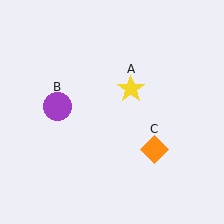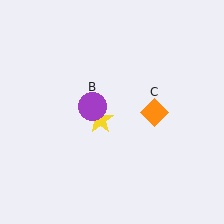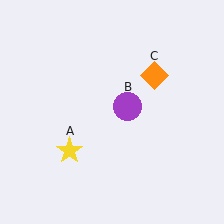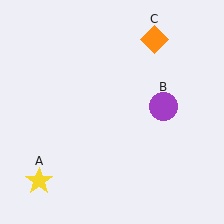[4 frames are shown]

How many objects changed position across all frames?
3 objects changed position: yellow star (object A), purple circle (object B), orange diamond (object C).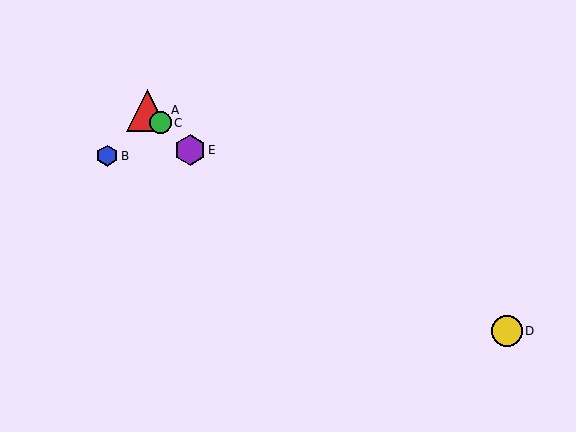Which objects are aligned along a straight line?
Objects A, C, E are aligned along a straight line.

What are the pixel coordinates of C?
Object C is at (160, 123).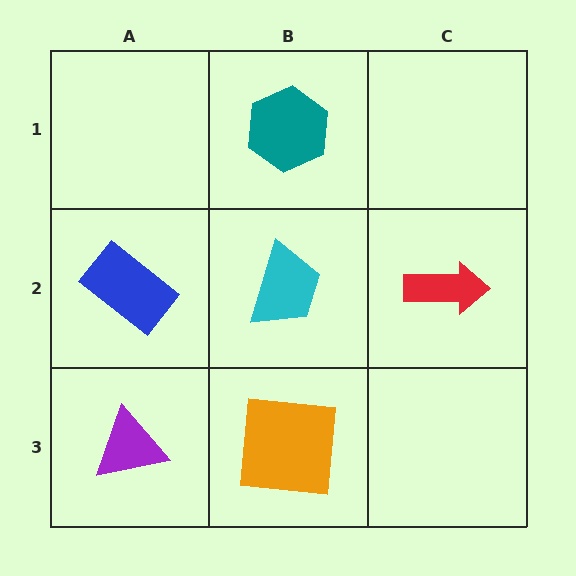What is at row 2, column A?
A blue rectangle.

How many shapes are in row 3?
2 shapes.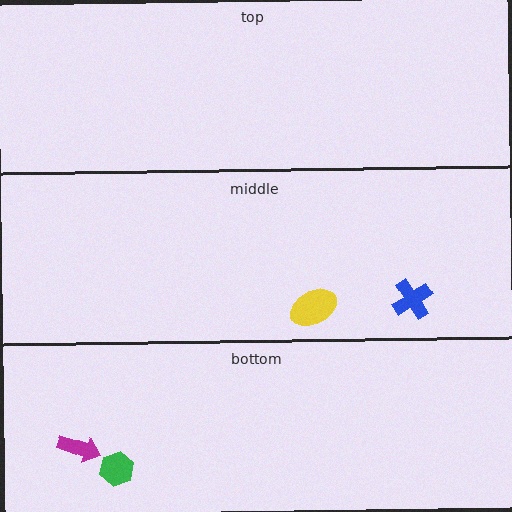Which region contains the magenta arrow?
The bottom region.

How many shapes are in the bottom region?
2.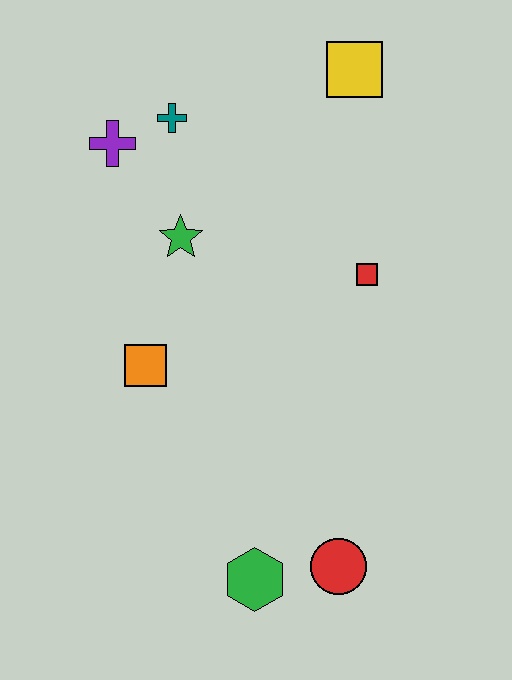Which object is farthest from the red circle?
The yellow square is farthest from the red circle.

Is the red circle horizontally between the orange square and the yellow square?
Yes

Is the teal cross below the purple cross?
No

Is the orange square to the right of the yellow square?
No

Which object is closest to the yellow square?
The teal cross is closest to the yellow square.